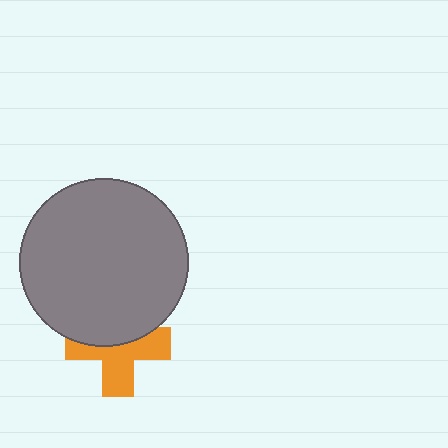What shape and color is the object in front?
The object in front is a gray circle.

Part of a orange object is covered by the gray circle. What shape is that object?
It is a cross.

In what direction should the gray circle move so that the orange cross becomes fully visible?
The gray circle should move up. That is the shortest direction to clear the overlap and leave the orange cross fully visible.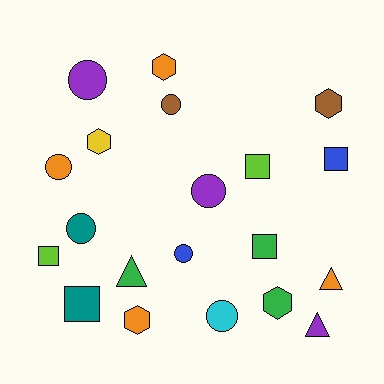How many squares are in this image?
There are 5 squares.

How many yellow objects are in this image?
There is 1 yellow object.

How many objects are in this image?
There are 20 objects.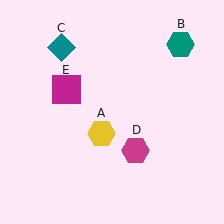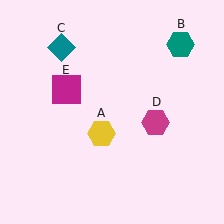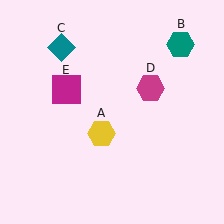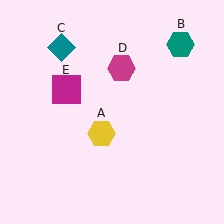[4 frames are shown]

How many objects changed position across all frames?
1 object changed position: magenta hexagon (object D).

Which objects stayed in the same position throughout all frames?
Yellow hexagon (object A) and teal hexagon (object B) and teal diamond (object C) and magenta square (object E) remained stationary.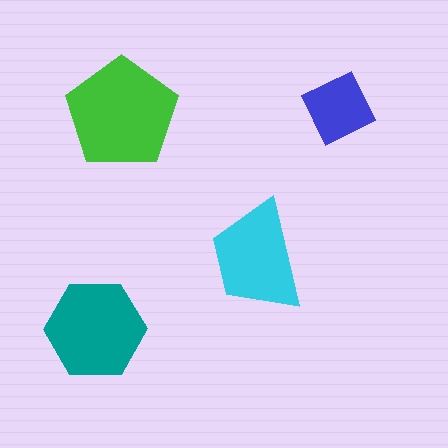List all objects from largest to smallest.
The green pentagon, the teal hexagon, the cyan trapezoid, the blue diamond.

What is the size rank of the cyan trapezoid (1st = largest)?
3rd.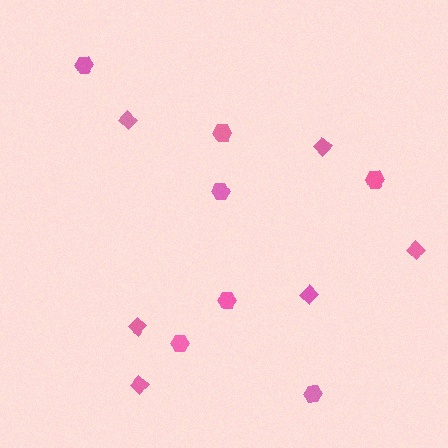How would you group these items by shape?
There are 2 groups: one group of diamonds (6) and one group of hexagons (7).